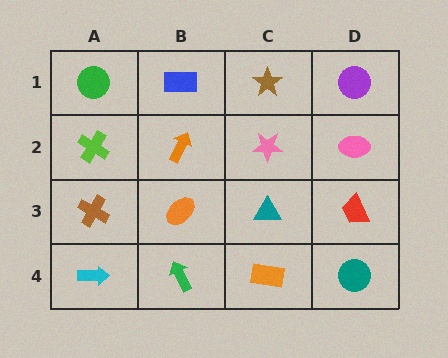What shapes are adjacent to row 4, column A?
A brown cross (row 3, column A), a green arrow (row 4, column B).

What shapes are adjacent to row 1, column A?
A lime cross (row 2, column A), a blue rectangle (row 1, column B).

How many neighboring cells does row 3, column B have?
4.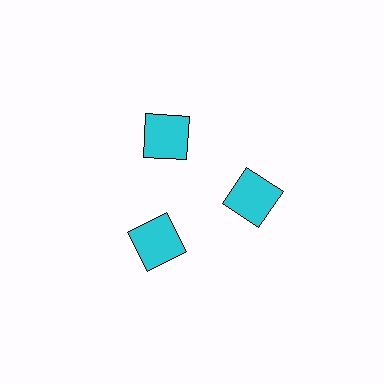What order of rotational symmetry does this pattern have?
This pattern has 3-fold rotational symmetry.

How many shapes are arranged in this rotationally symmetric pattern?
There are 3 shapes, arranged in 3 groups of 1.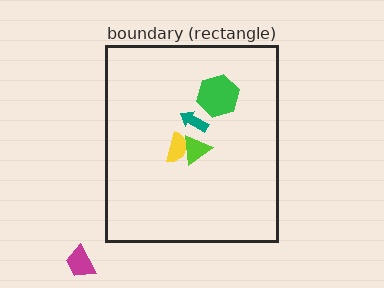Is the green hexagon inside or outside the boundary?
Inside.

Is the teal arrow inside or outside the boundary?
Inside.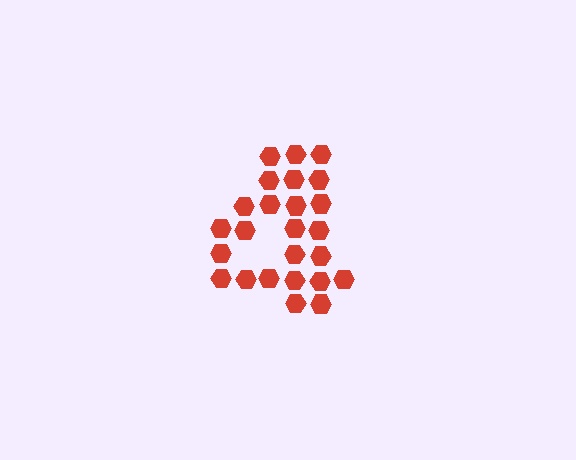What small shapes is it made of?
It is made of small hexagons.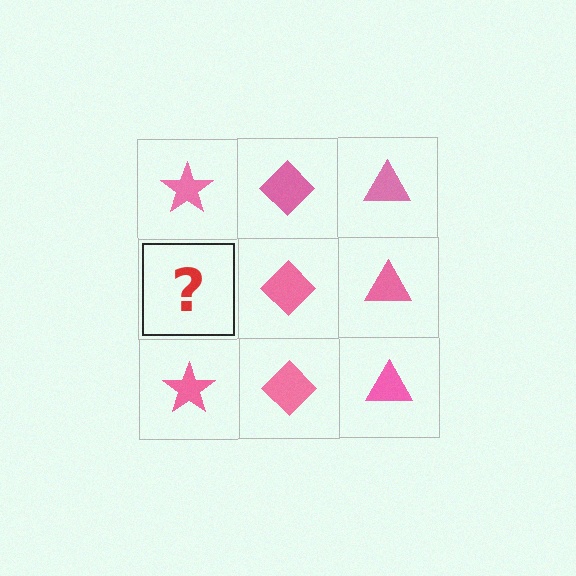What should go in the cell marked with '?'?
The missing cell should contain a pink star.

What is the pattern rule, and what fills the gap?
The rule is that each column has a consistent shape. The gap should be filled with a pink star.